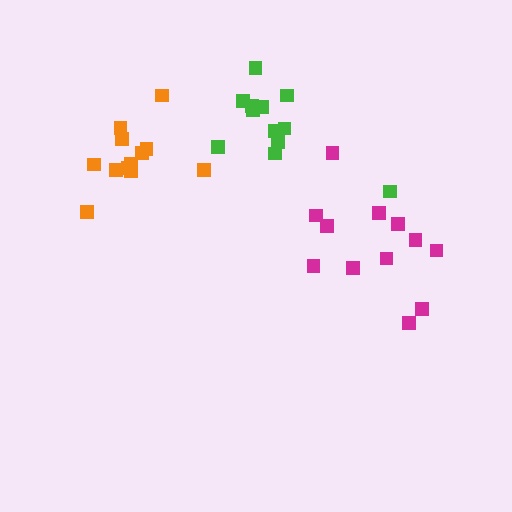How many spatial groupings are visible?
There are 3 spatial groupings.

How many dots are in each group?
Group 1: 12 dots, Group 2: 12 dots, Group 3: 12 dots (36 total).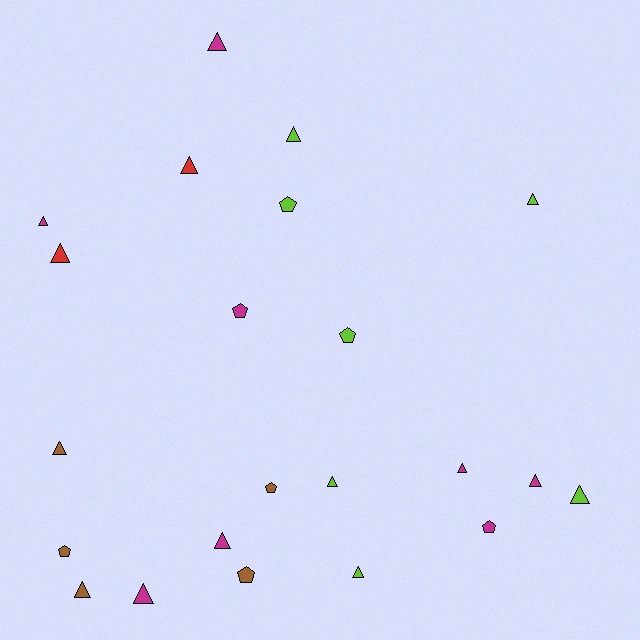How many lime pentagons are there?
There are 2 lime pentagons.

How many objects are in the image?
There are 22 objects.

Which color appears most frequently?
Magenta, with 8 objects.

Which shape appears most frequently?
Triangle, with 15 objects.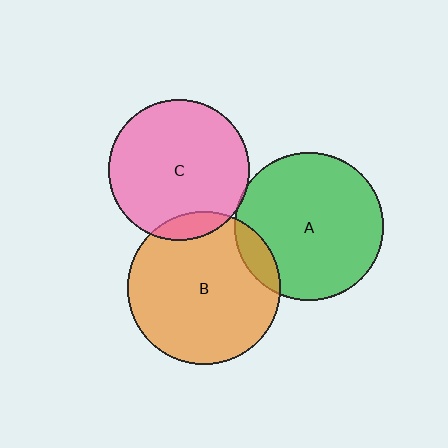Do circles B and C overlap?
Yes.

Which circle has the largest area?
Circle B (orange).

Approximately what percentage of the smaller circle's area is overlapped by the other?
Approximately 10%.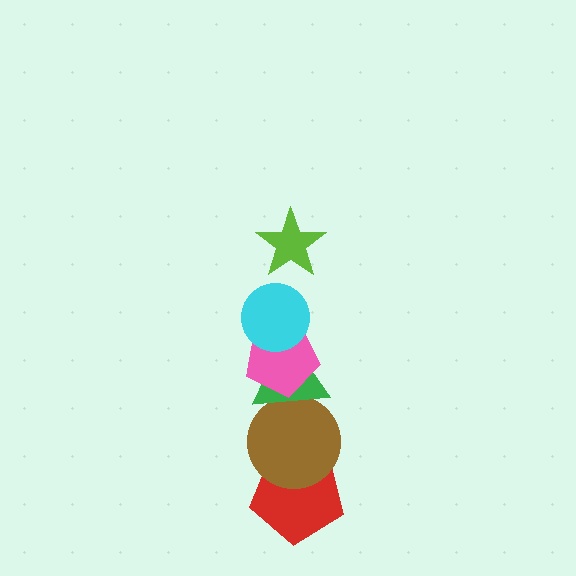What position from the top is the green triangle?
The green triangle is 4th from the top.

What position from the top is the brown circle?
The brown circle is 5th from the top.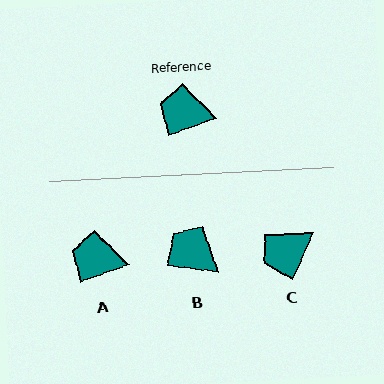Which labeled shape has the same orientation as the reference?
A.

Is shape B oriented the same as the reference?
No, it is off by about 26 degrees.